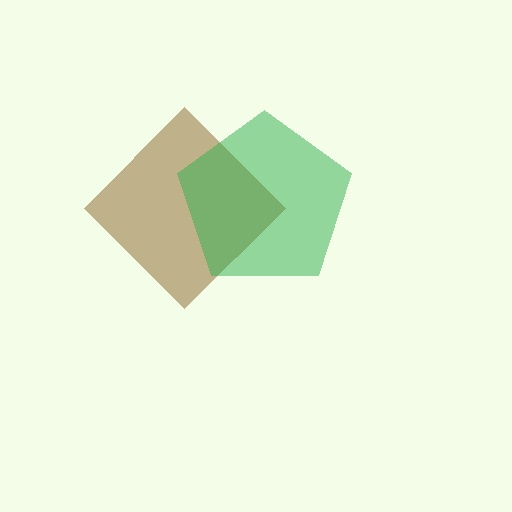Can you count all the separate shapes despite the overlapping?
Yes, there are 2 separate shapes.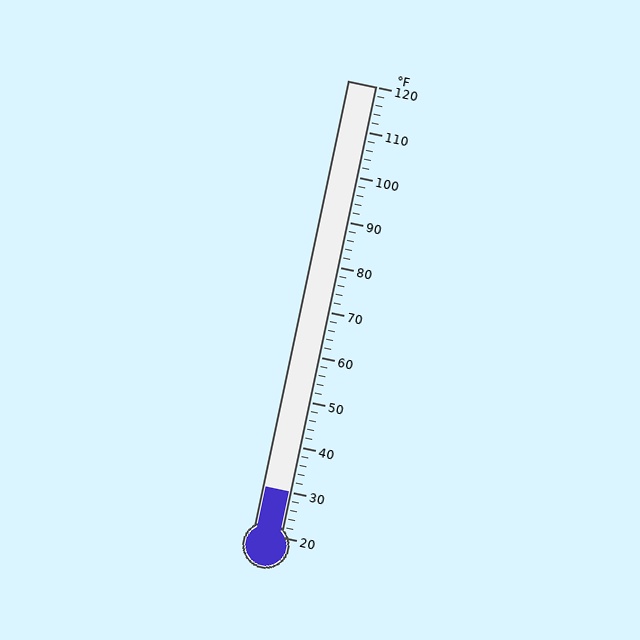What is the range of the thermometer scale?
The thermometer scale ranges from 20°F to 120°F.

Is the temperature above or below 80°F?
The temperature is below 80°F.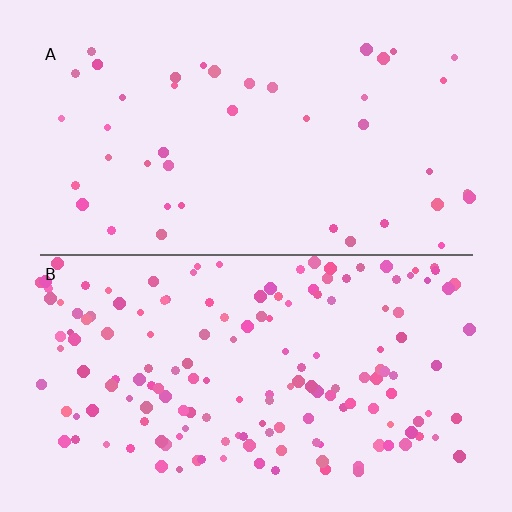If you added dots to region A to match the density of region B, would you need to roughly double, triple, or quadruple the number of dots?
Approximately quadruple.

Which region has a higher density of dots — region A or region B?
B (the bottom).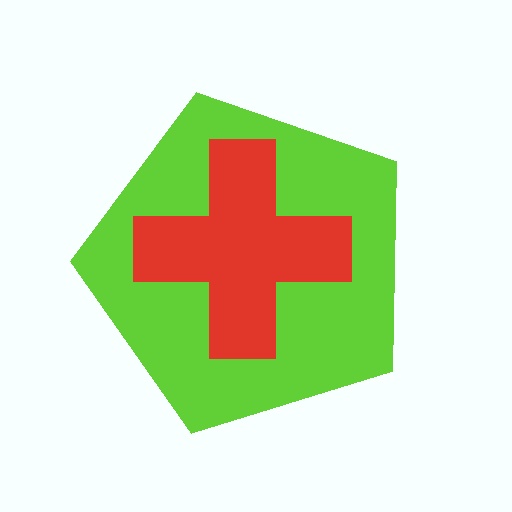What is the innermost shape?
The red cross.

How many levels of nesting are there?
2.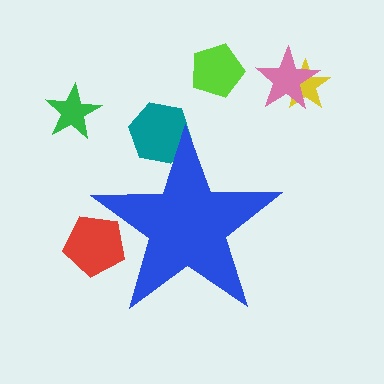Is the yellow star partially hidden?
No, the yellow star is fully visible.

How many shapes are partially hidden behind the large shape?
2 shapes are partially hidden.